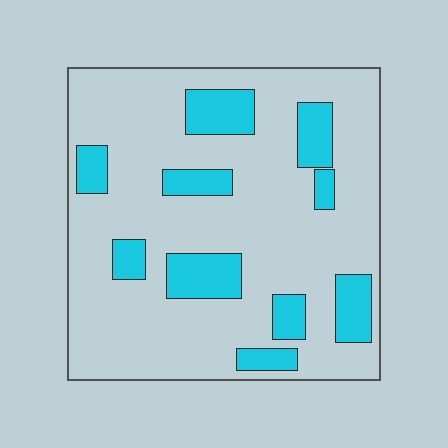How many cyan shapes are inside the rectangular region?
10.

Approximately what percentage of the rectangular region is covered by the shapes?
Approximately 20%.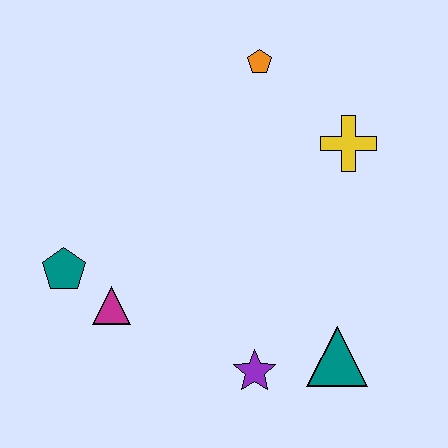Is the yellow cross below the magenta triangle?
No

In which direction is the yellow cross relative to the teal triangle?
The yellow cross is above the teal triangle.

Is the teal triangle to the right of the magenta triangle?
Yes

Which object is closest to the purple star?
The teal triangle is closest to the purple star.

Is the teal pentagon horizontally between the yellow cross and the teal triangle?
No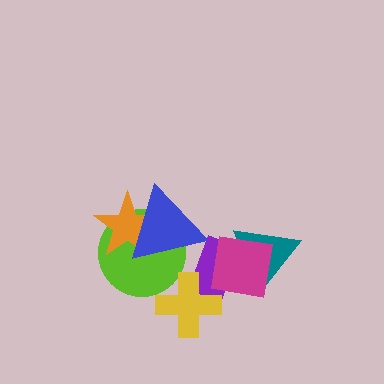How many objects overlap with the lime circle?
2 objects overlap with the lime circle.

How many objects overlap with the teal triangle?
2 objects overlap with the teal triangle.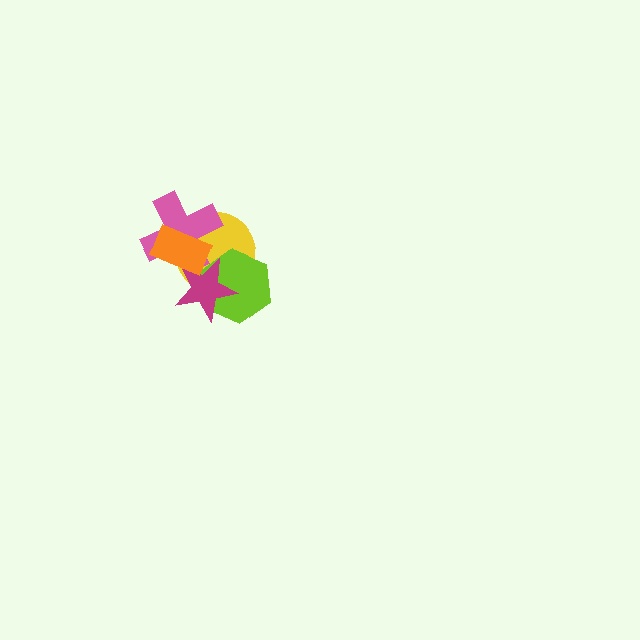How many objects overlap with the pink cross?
3 objects overlap with the pink cross.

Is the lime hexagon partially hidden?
Yes, it is partially covered by another shape.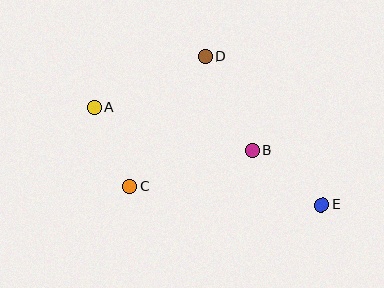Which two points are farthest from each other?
Points A and E are farthest from each other.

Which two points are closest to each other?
Points A and C are closest to each other.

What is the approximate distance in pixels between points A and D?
The distance between A and D is approximately 122 pixels.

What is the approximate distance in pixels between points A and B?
The distance between A and B is approximately 164 pixels.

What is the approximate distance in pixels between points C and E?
The distance between C and E is approximately 193 pixels.